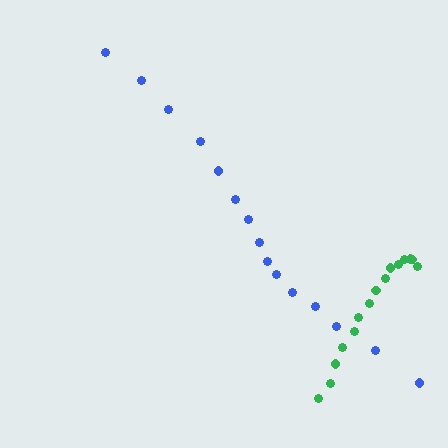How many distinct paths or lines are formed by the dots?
There are 2 distinct paths.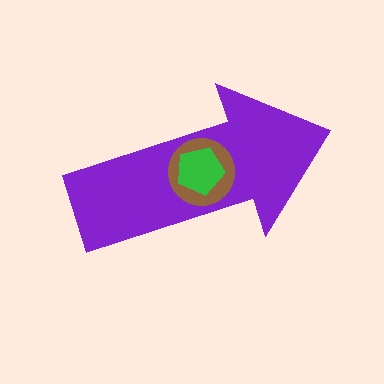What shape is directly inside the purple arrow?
The brown circle.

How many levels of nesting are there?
3.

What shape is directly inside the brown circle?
The green pentagon.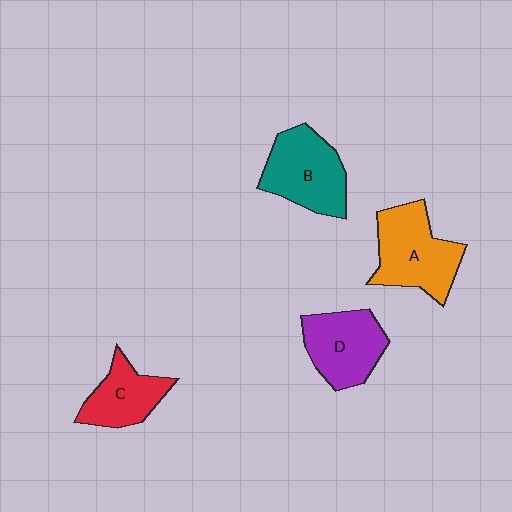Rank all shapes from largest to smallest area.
From largest to smallest: A (orange), B (teal), D (purple), C (red).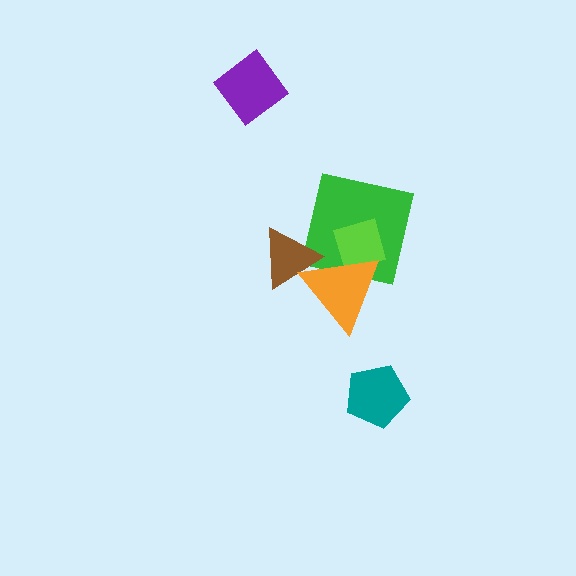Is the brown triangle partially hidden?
Yes, it is partially covered by another shape.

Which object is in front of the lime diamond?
The orange triangle is in front of the lime diamond.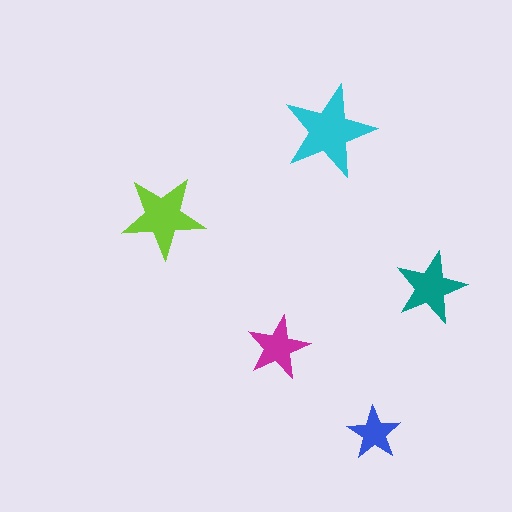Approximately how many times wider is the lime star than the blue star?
About 1.5 times wider.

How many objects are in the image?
There are 5 objects in the image.